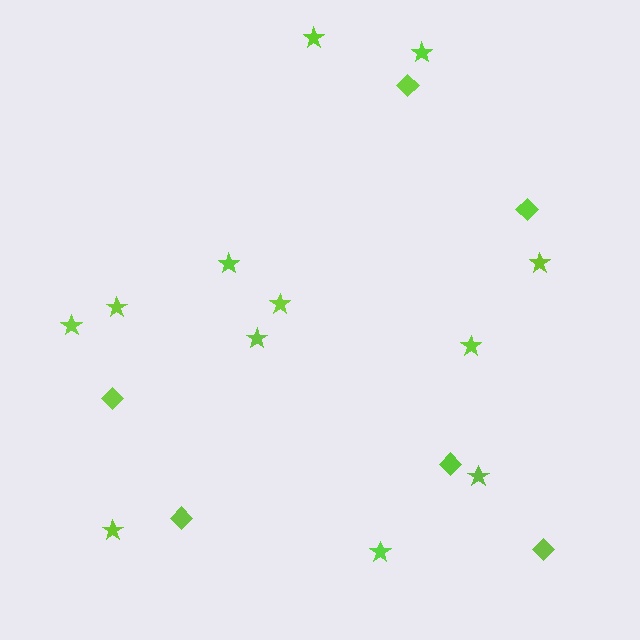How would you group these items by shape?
There are 2 groups: one group of diamonds (6) and one group of stars (12).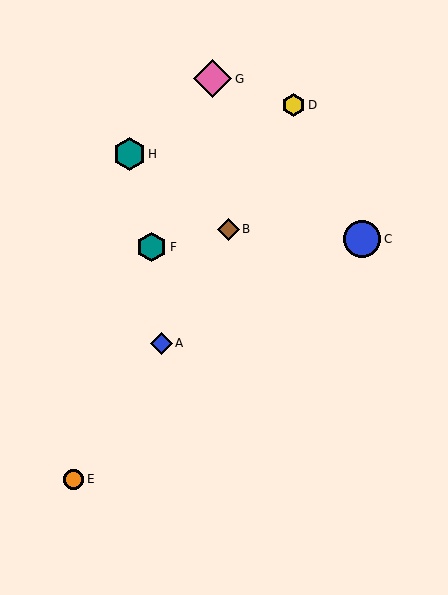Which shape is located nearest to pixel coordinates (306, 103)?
The yellow hexagon (labeled D) at (293, 105) is nearest to that location.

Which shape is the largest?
The pink diamond (labeled G) is the largest.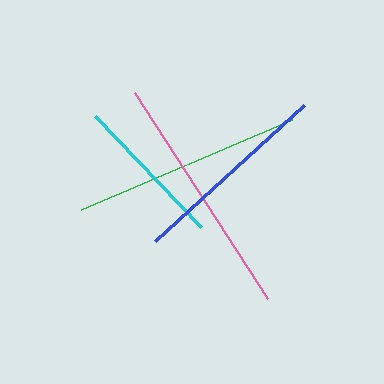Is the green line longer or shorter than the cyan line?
The green line is longer than the cyan line.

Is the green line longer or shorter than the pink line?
The pink line is longer than the green line.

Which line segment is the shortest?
The cyan line is the shortest at approximately 154 pixels.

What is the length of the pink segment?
The pink segment is approximately 245 pixels long.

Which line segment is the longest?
The pink line is the longest at approximately 245 pixels.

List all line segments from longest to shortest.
From longest to shortest: pink, green, blue, cyan.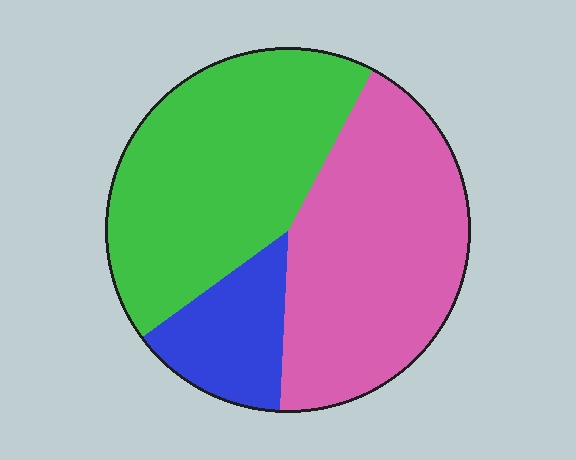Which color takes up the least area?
Blue, at roughly 15%.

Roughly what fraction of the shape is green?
Green covers roughly 45% of the shape.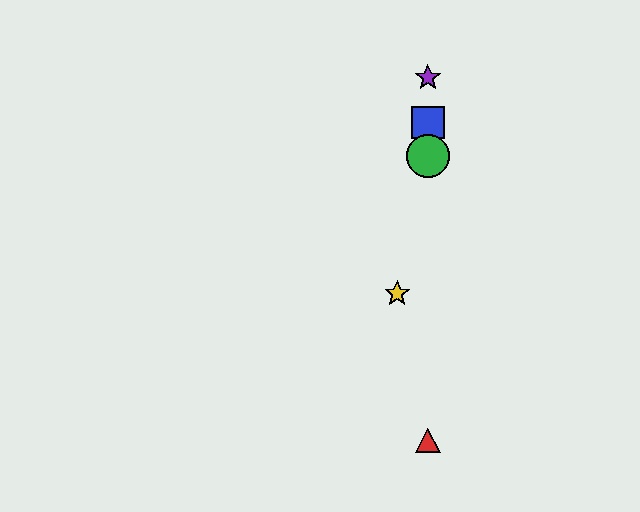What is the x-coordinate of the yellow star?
The yellow star is at x≈397.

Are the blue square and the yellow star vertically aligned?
No, the blue square is at x≈428 and the yellow star is at x≈397.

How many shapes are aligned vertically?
4 shapes (the red triangle, the blue square, the green circle, the purple star) are aligned vertically.